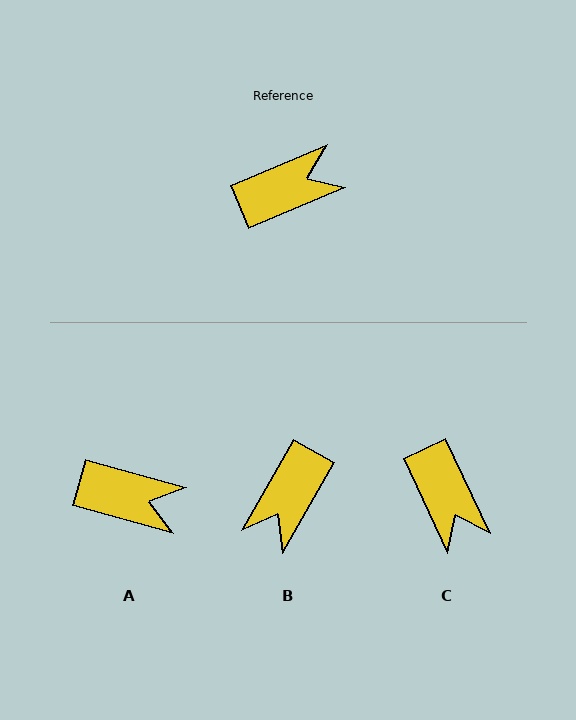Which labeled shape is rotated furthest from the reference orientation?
B, about 143 degrees away.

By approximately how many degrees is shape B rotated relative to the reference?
Approximately 143 degrees clockwise.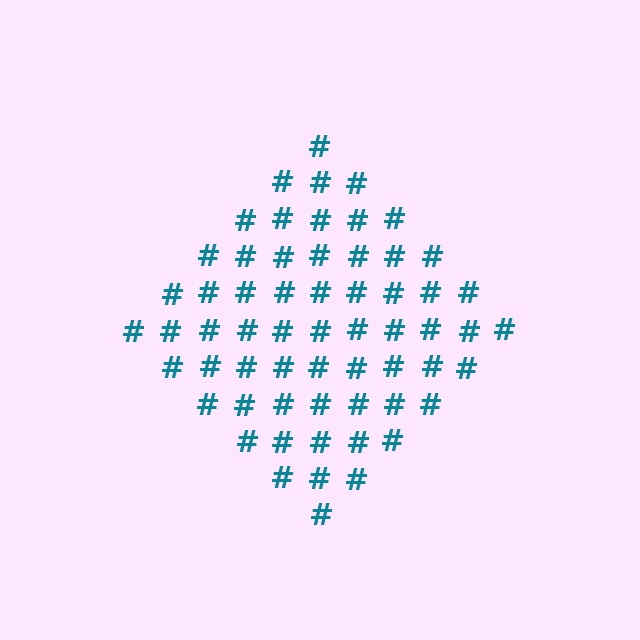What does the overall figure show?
The overall figure shows a diamond.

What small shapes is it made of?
It is made of small hash symbols.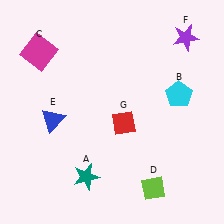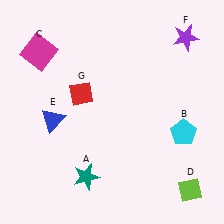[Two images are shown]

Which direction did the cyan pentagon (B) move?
The cyan pentagon (B) moved down.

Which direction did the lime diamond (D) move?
The lime diamond (D) moved right.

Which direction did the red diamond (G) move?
The red diamond (G) moved left.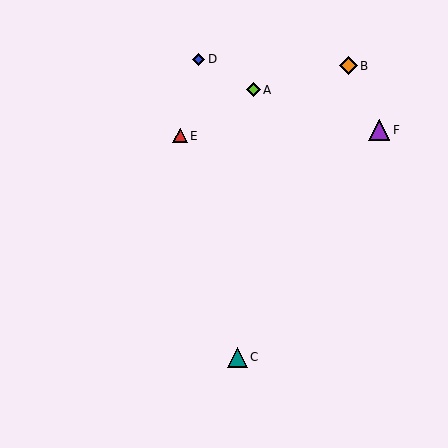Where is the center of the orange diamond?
The center of the orange diamond is at (349, 66).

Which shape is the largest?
The purple triangle (labeled F) is the largest.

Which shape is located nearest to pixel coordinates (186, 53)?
The blue diamond (labeled D) at (198, 59) is nearest to that location.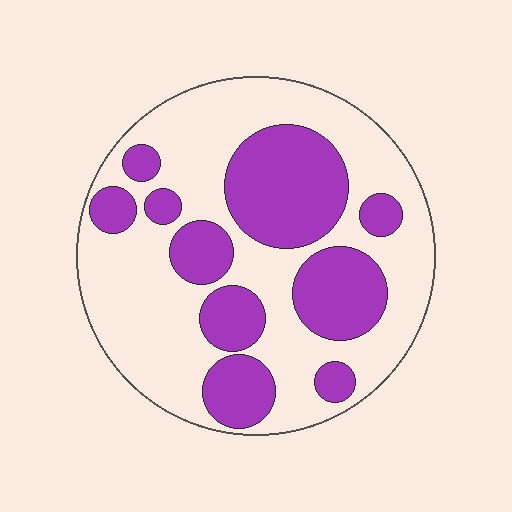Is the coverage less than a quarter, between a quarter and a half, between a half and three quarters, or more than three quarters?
Between a quarter and a half.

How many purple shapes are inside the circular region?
10.